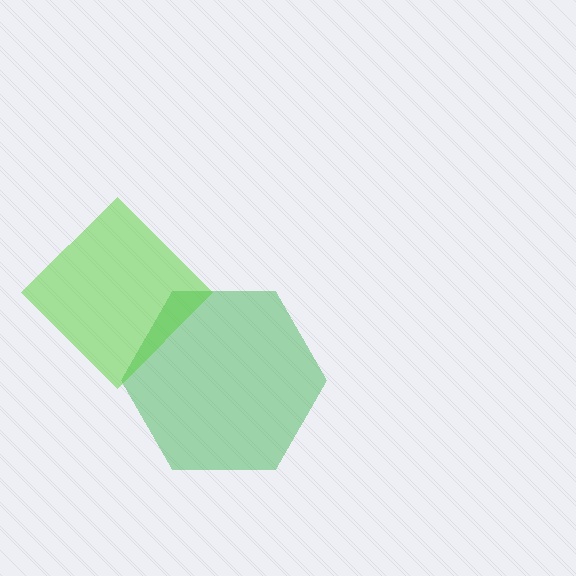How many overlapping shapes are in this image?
There are 2 overlapping shapes in the image.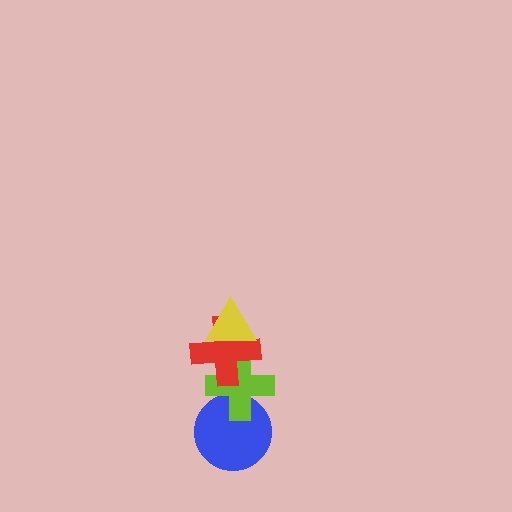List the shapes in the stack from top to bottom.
From top to bottom: the yellow triangle, the red cross, the lime cross, the blue circle.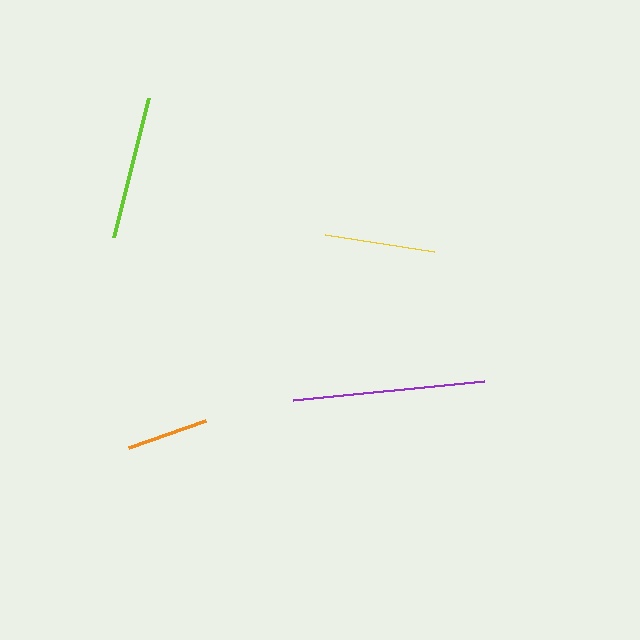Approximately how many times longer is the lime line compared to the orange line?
The lime line is approximately 1.7 times the length of the orange line.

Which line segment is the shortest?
The orange line is the shortest at approximately 82 pixels.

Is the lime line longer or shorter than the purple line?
The purple line is longer than the lime line.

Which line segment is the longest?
The purple line is the longest at approximately 192 pixels.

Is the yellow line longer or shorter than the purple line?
The purple line is longer than the yellow line.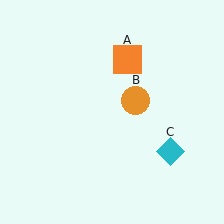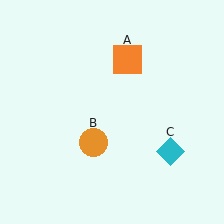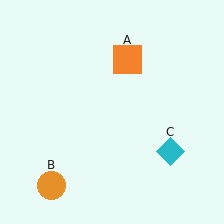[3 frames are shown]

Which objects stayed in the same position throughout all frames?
Orange square (object A) and cyan diamond (object C) remained stationary.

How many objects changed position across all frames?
1 object changed position: orange circle (object B).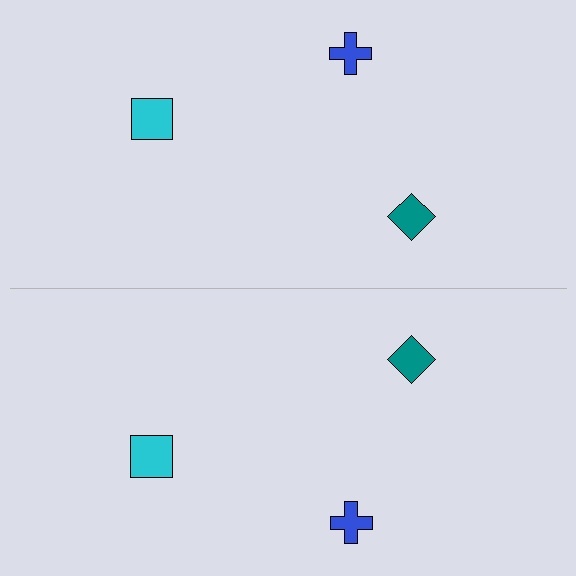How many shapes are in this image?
There are 6 shapes in this image.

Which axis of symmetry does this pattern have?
The pattern has a horizontal axis of symmetry running through the center of the image.